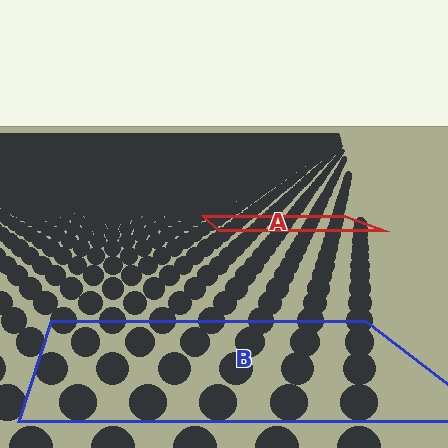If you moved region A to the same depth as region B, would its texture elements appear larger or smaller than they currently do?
They would appear larger. At a closer depth, the same texture elements are projected at a bigger on-screen size.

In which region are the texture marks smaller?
The texture marks are smaller in region A, because it is farther away.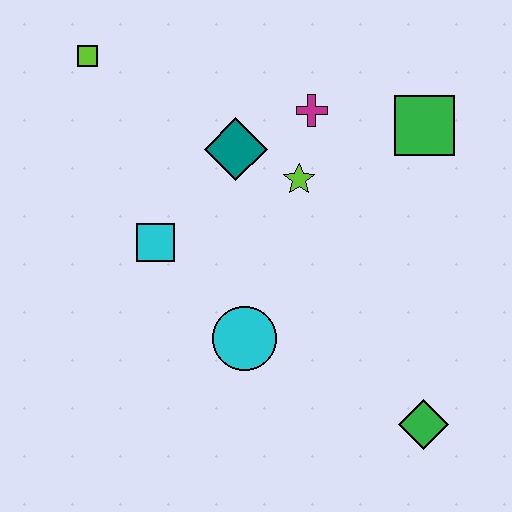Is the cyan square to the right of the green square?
No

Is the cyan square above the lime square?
No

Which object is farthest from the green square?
The lime square is farthest from the green square.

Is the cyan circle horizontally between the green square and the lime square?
Yes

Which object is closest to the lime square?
The teal diamond is closest to the lime square.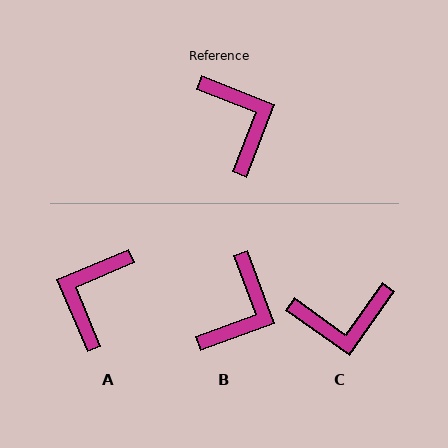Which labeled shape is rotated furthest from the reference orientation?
A, about 134 degrees away.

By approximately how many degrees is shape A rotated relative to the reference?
Approximately 134 degrees counter-clockwise.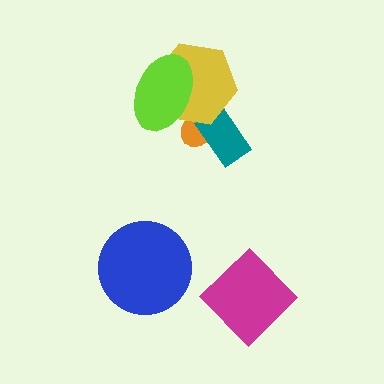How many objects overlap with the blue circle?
0 objects overlap with the blue circle.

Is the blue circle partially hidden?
No, no other shape covers it.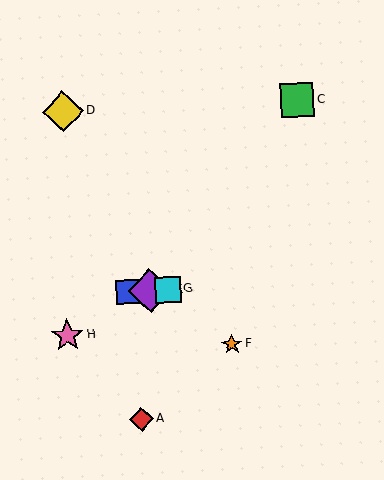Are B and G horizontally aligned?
Yes, both are at y≈292.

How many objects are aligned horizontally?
3 objects (B, E, G) are aligned horizontally.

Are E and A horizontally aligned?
No, E is at y≈290 and A is at y≈419.